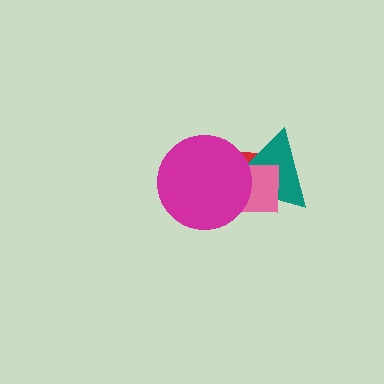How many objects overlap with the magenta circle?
3 objects overlap with the magenta circle.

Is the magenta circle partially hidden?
No, no other shape covers it.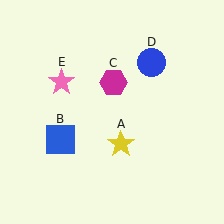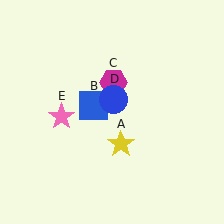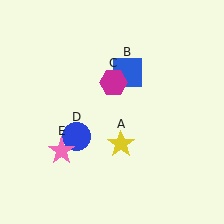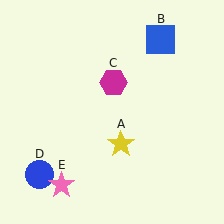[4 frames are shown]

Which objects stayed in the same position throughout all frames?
Yellow star (object A) and magenta hexagon (object C) remained stationary.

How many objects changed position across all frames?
3 objects changed position: blue square (object B), blue circle (object D), pink star (object E).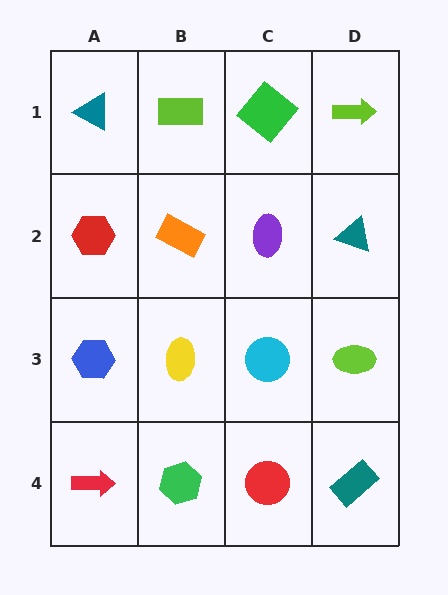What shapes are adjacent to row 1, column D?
A teal triangle (row 2, column D), a green diamond (row 1, column C).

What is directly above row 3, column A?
A red hexagon.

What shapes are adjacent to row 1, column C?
A purple ellipse (row 2, column C), a lime rectangle (row 1, column B), a lime arrow (row 1, column D).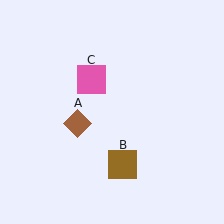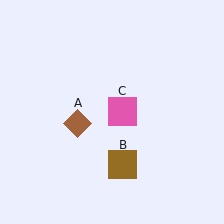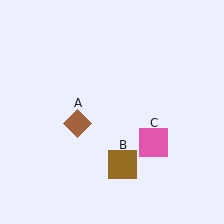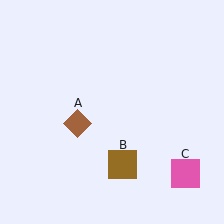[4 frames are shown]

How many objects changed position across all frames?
1 object changed position: pink square (object C).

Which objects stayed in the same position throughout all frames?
Brown diamond (object A) and brown square (object B) remained stationary.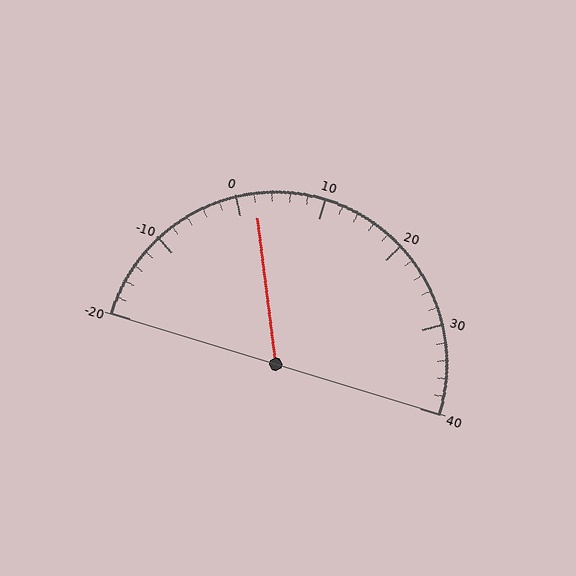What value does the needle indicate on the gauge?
The needle indicates approximately 2.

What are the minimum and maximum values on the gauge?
The gauge ranges from -20 to 40.